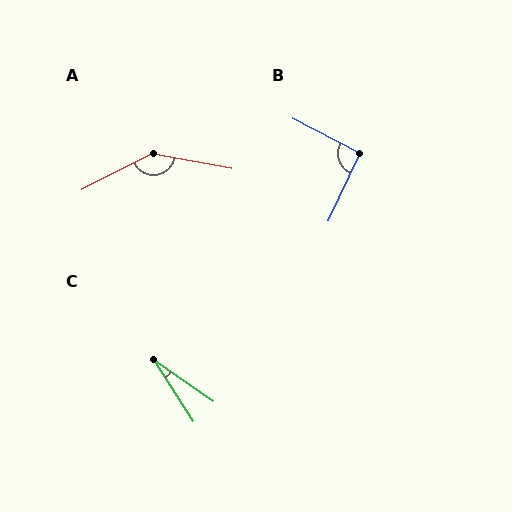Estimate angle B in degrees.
Approximately 92 degrees.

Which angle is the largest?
A, at approximately 143 degrees.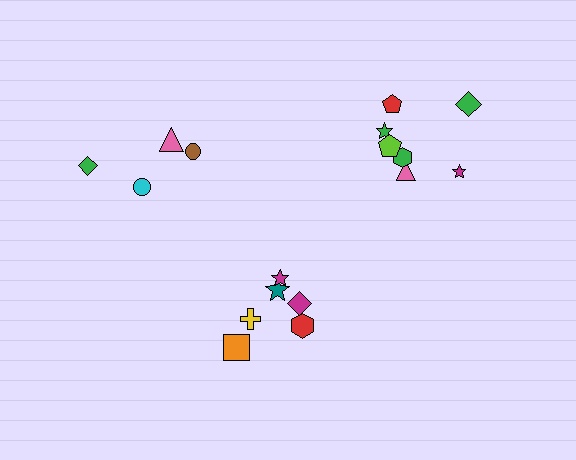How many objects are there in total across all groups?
There are 17 objects.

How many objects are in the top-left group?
There are 4 objects.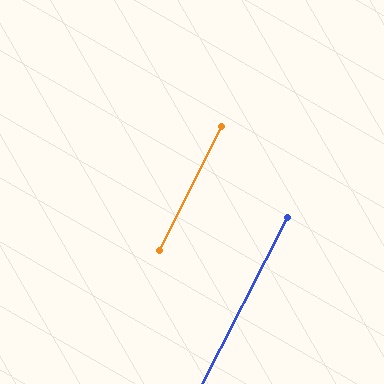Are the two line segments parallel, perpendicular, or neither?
Parallel — their directions differ by only 0.5°.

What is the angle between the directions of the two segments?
Approximately 1 degree.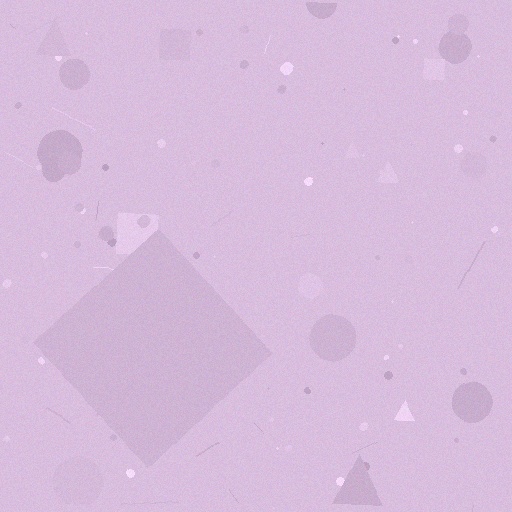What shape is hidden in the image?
A diamond is hidden in the image.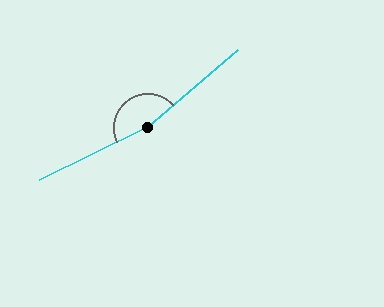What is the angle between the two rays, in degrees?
Approximately 165 degrees.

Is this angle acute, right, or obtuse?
It is obtuse.